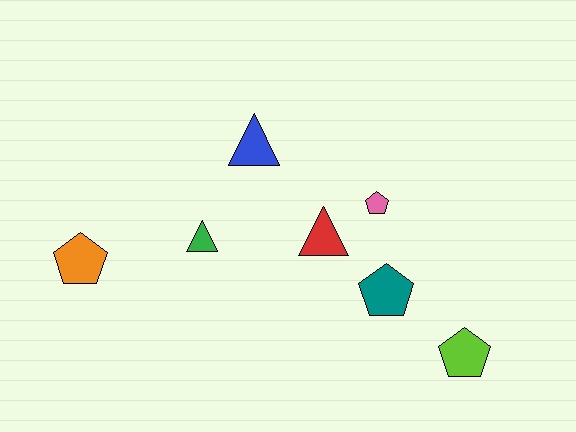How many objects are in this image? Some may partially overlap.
There are 7 objects.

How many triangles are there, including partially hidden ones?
There are 3 triangles.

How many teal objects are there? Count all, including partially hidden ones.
There is 1 teal object.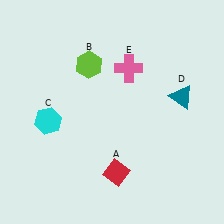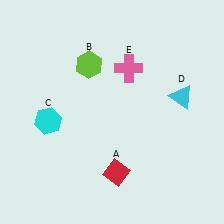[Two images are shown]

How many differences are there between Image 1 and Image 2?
There is 1 difference between the two images.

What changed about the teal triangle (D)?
In Image 1, D is teal. In Image 2, it changed to cyan.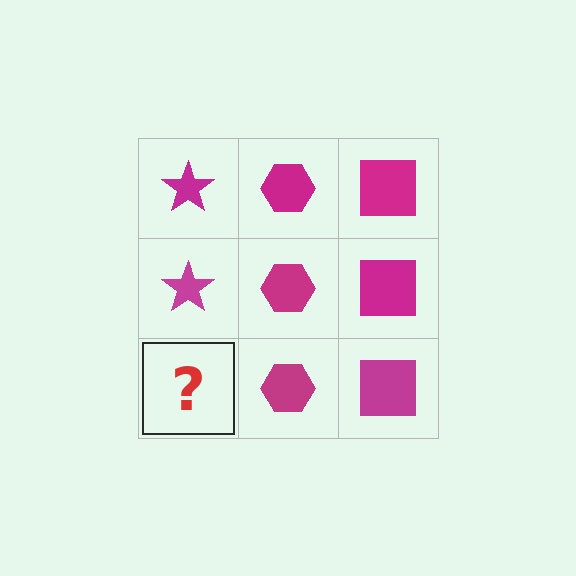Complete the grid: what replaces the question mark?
The question mark should be replaced with a magenta star.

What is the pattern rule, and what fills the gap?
The rule is that each column has a consistent shape. The gap should be filled with a magenta star.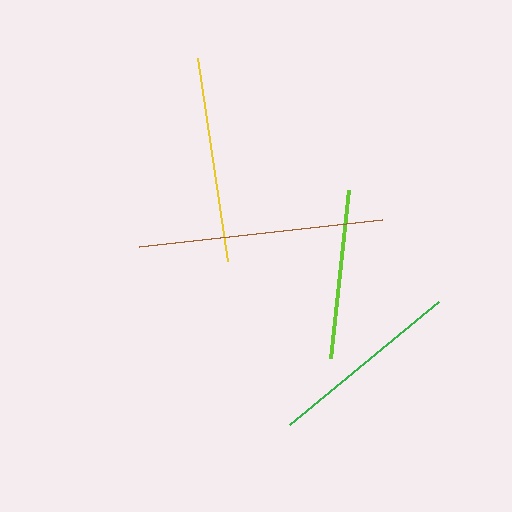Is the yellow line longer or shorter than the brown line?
The brown line is longer than the yellow line.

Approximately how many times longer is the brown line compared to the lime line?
The brown line is approximately 1.4 times the length of the lime line.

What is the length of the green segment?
The green segment is approximately 193 pixels long.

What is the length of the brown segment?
The brown segment is approximately 244 pixels long.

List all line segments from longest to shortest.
From longest to shortest: brown, yellow, green, lime.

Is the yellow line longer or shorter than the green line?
The yellow line is longer than the green line.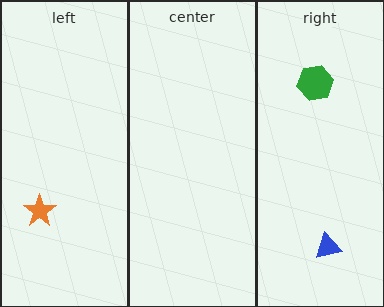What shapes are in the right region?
The green hexagon, the blue triangle.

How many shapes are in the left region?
1.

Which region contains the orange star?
The left region.